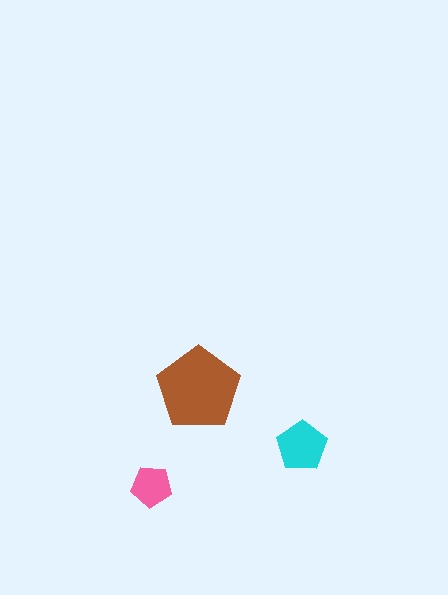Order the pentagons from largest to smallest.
the brown one, the cyan one, the pink one.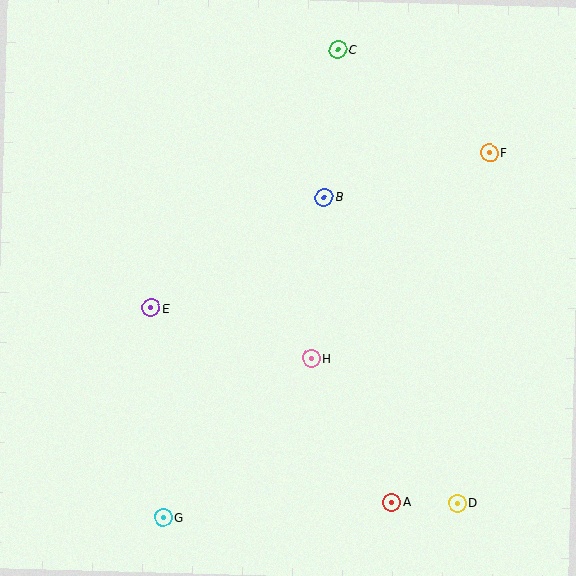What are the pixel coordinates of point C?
Point C is at (338, 50).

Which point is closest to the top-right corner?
Point F is closest to the top-right corner.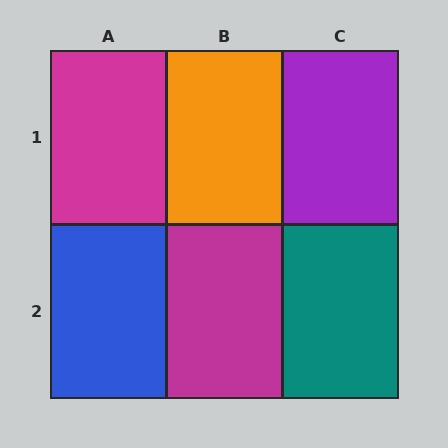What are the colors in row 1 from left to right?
Magenta, orange, purple.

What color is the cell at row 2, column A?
Blue.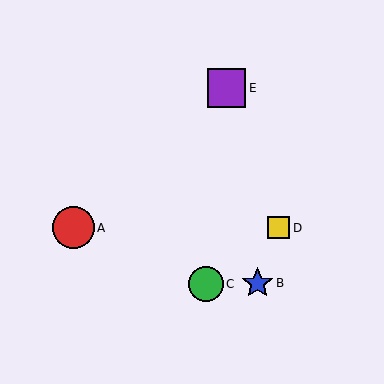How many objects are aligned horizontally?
2 objects (A, D) are aligned horizontally.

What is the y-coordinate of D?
Object D is at y≈228.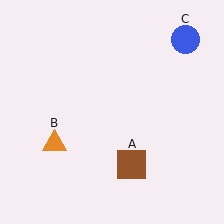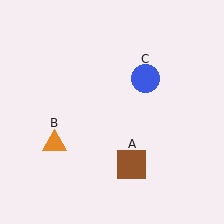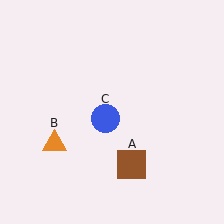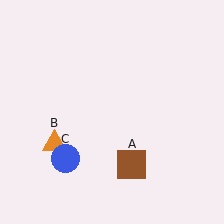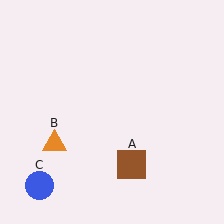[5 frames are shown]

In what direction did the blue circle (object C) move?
The blue circle (object C) moved down and to the left.